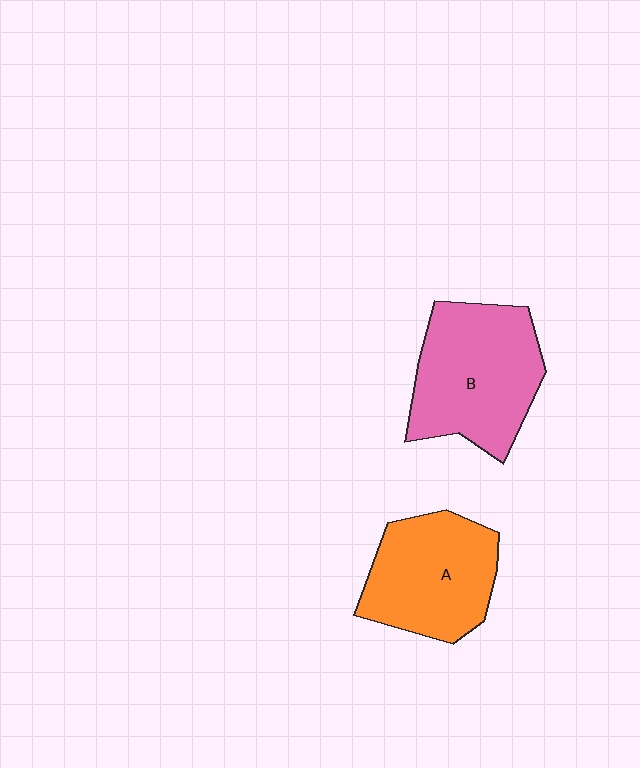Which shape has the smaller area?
Shape A (orange).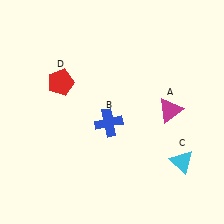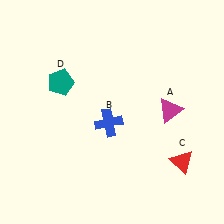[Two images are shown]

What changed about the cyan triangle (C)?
In Image 1, C is cyan. In Image 2, it changed to red.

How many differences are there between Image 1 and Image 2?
There are 2 differences between the two images.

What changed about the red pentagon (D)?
In Image 1, D is red. In Image 2, it changed to teal.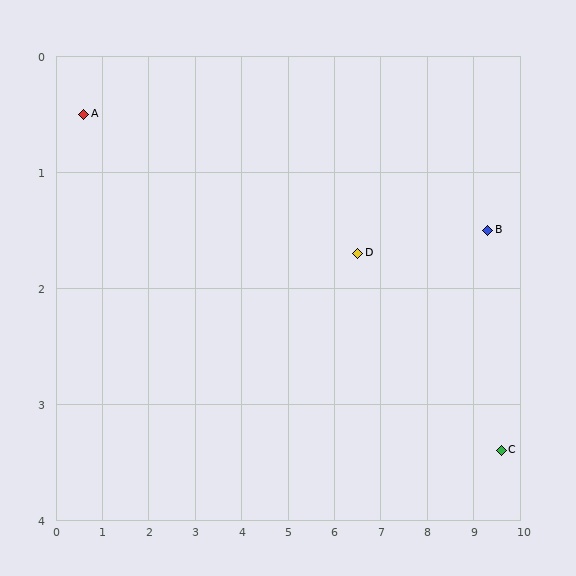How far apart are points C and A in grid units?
Points C and A are about 9.5 grid units apart.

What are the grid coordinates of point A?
Point A is at approximately (0.6, 0.5).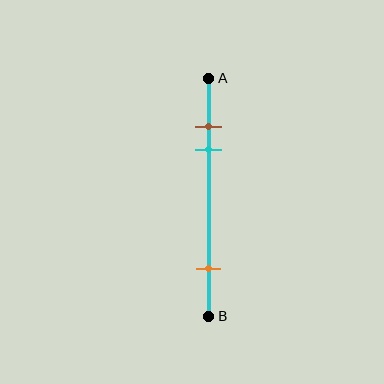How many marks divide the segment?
There are 3 marks dividing the segment.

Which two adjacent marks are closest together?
The brown and cyan marks are the closest adjacent pair.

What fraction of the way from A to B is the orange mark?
The orange mark is approximately 80% (0.8) of the way from A to B.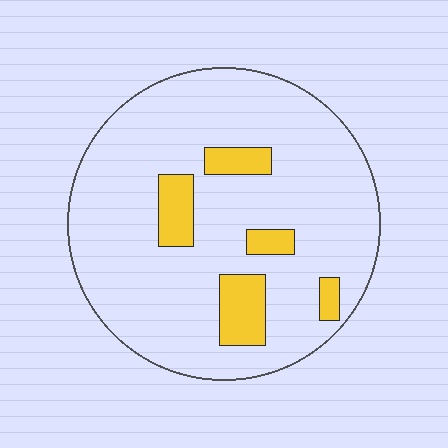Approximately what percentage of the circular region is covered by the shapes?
Approximately 15%.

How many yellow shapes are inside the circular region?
5.